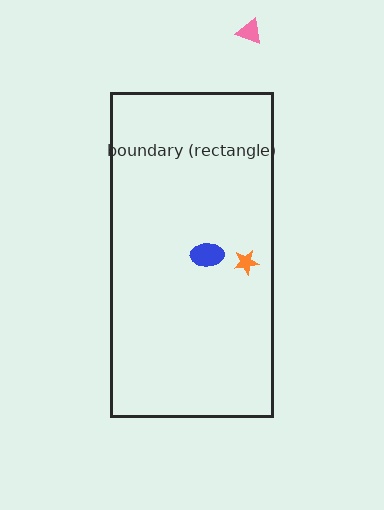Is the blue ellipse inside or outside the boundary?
Inside.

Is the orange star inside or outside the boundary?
Inside.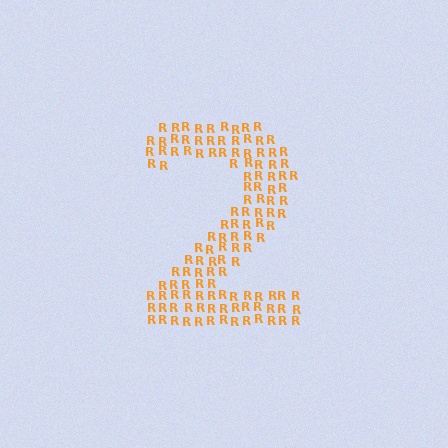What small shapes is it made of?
It is made of small letter R's.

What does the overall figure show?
The overall figure shows the digit 2.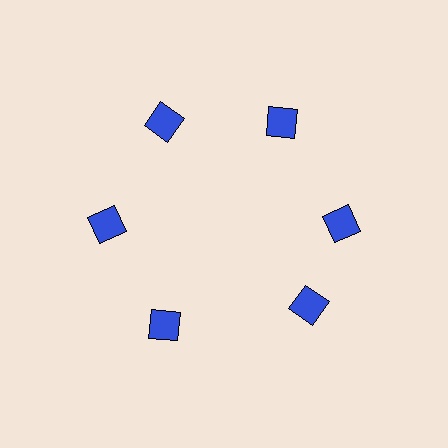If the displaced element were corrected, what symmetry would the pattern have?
It would have 6-fold rotational symmetry — the pattern would map onto itself every 60 degrees.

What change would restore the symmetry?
The symmetry would be restored by rotating it back into even spacing with its neighbors so that all 6 squares sit at equal angles and equal distance from the center.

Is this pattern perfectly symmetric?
No. The 6 blue squares are arranged in a ring, but one element near the 5 o'clock position is rotated out of alignment along the ring, breaking the 6-fold rotational symmetry.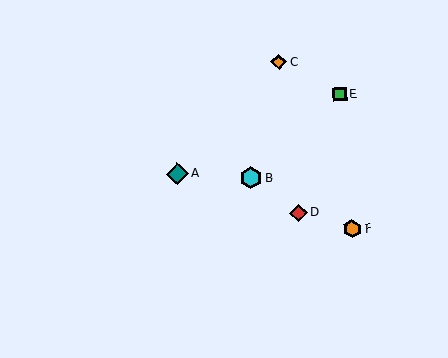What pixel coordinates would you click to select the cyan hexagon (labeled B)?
Click at (251, 178) to select the cyan hexagon B.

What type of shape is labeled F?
Shape F is an orange hexagon.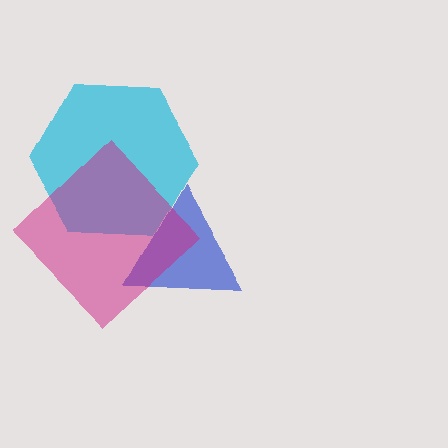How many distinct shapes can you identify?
There are 3 distinct shapes: a blue triangle, a cyan hexagon, a magenta diamond.